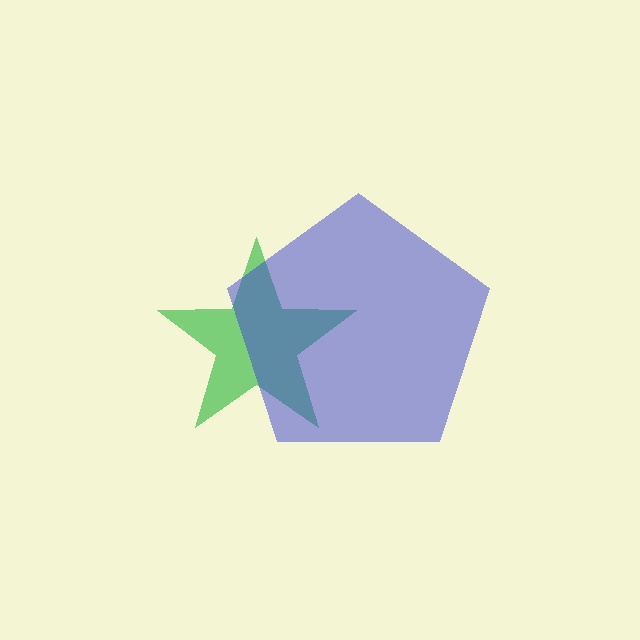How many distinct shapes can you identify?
There are 2 distinct shapes: a green star, a blue pentagon.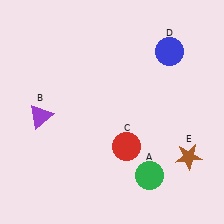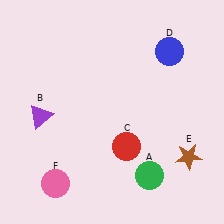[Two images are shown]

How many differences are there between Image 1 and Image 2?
There is 1 difference between the two images.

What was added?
A pink circle (F) was added in Image 2.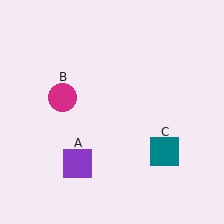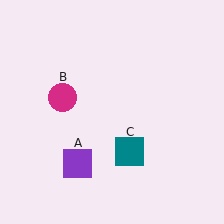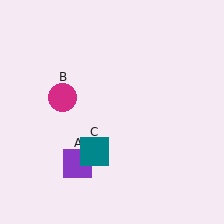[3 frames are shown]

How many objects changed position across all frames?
1 object changed position: teal square (object C).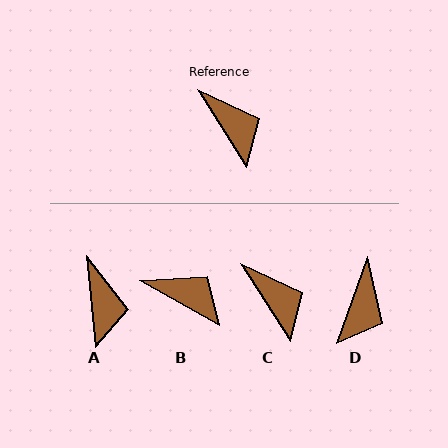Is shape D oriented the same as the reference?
No, it is off by about 52 degrees.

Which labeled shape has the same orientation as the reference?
C.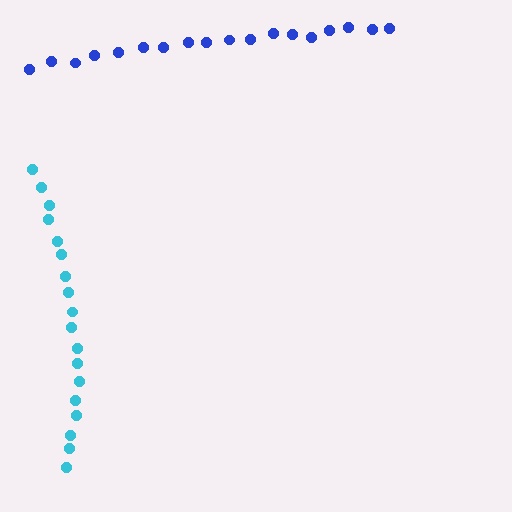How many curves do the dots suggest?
There are 2 distinct paths.